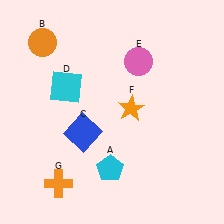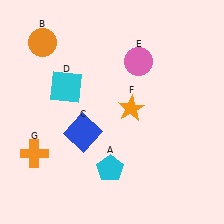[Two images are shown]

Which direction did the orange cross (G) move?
The orange cross (G) moved up.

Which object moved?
The orange cross (G) moved up.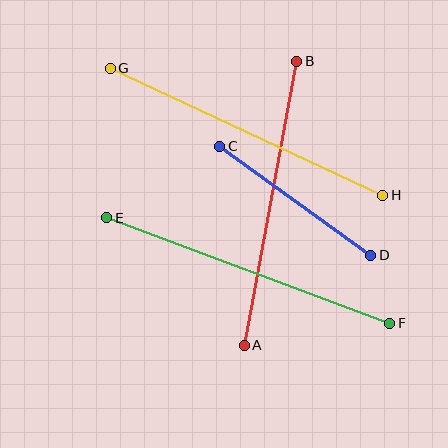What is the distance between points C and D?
The distance is approximately 187 pixels.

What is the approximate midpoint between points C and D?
The midpoint is at approximately (295, 201) pixels.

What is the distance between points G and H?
The distance is approximately 301 pixels.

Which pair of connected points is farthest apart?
Points E and F are farthest apart.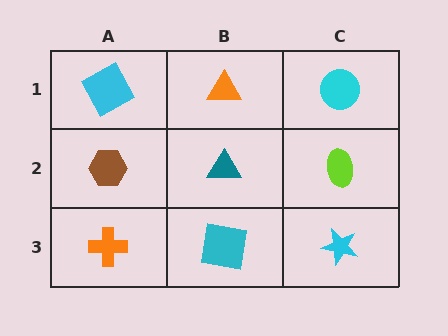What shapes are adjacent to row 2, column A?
A cyan square (row 1, column A), an orange cross (row 3, column A), a teal triangle (row 2, column B).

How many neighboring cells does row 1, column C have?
2.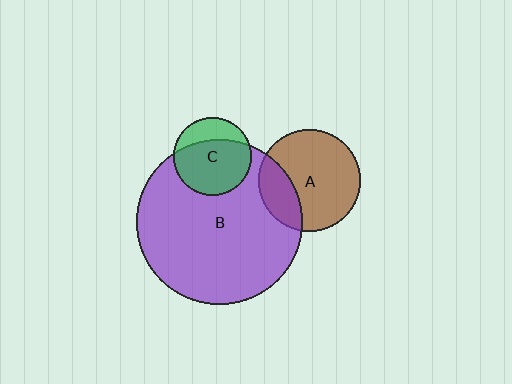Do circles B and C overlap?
Yes.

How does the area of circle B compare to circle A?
Approximately 2.6 times.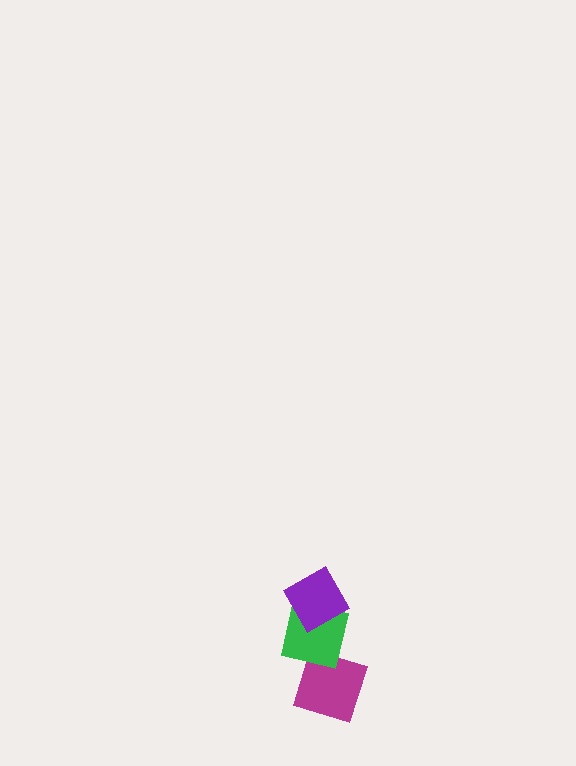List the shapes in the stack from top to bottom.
From top to bottom: the purple diamond, the green square, the magenta diamond.